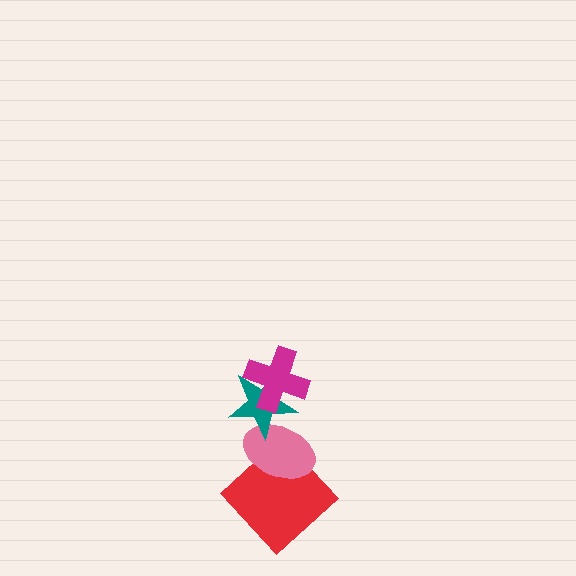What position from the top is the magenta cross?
The magenta cross is 1st from the top.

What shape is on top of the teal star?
The magenta cross is on top of the teal star.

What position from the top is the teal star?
The teal star is 2nd from the top.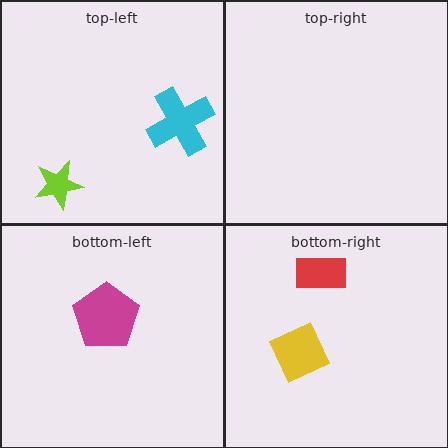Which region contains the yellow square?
The bottom-right region.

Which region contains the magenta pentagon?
The bottom-left region.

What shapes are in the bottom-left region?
The magenta pentagon.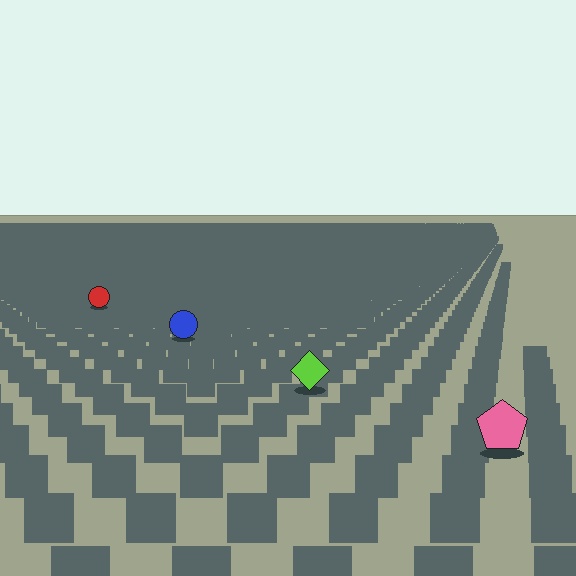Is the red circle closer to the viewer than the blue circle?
No. The blue circle is closer — you can tell from the texture gradient: the ground texture is coarser near it.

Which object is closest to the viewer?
The pink pentagon is closest. The texture marks near it are larger and more spread out.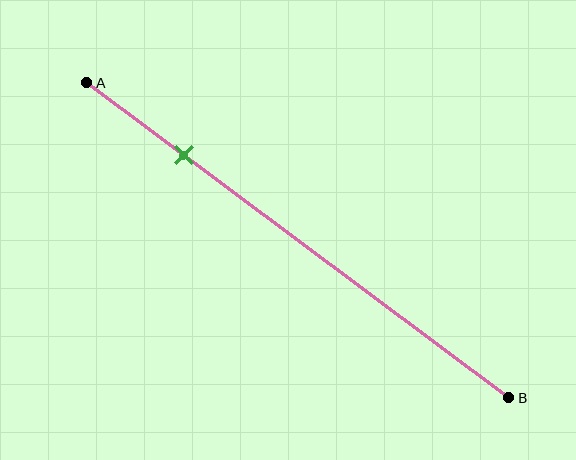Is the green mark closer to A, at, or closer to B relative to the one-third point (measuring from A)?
The green mark is closer to point A than the one-third point of segment AB.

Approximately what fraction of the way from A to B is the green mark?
The green mark is approximately 25% of the way from A to B.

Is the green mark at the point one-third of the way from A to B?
No, the mark is at about 25% from A, not at the 33% one-third point.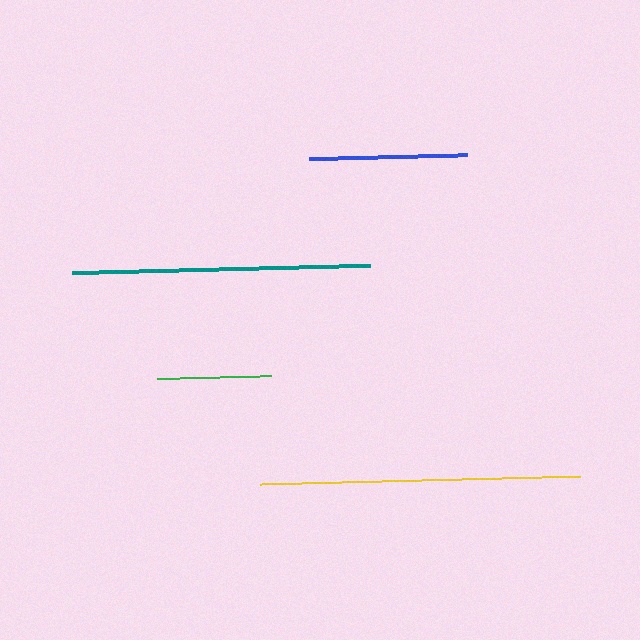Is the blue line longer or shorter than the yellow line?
The yellow line is longer than the blue line.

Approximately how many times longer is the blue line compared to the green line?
The blue line is approximately 1.4 times the length of the green line.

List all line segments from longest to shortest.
From longest to shortest: yellow, teal, blue, green.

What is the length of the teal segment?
The teal segment is approximately 297 pixels long.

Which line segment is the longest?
The yellow line is the longest at approximately 320 pixels.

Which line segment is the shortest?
The green line is the shortest at approximately 114 pixels.